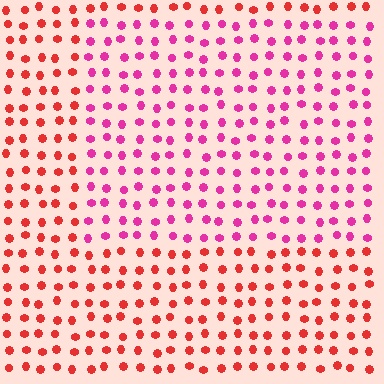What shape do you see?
I see a rectangle.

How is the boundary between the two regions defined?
The boundary is defined purely by a slight shift in hue (about 39 degrees). Spacing, size, and orientation are identical on both sides.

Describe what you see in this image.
The image is filled with small red elements in a uniform arrangement. A rectangle-shaped region is visible where the elements are tinted to a slightly different hue, forming a subtle color boundary.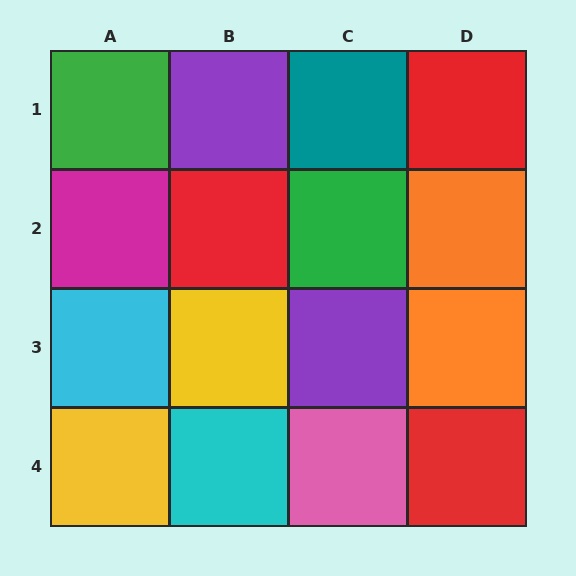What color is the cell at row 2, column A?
Magenta.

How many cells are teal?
1 cell is teal.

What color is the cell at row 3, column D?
Orange.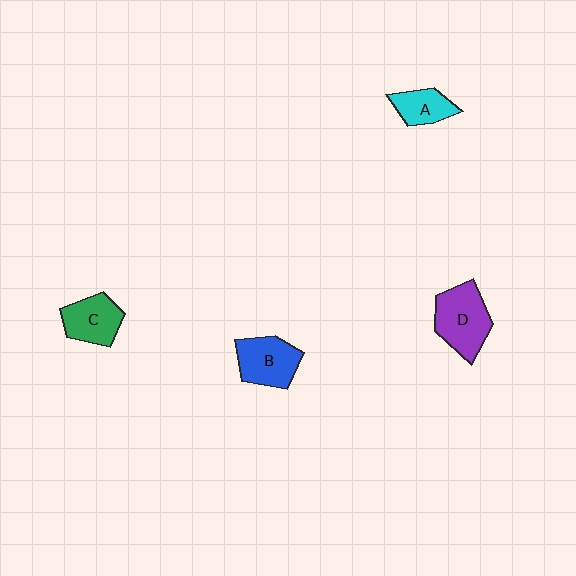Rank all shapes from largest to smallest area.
From largest to smallest: D (purple), B (blue), C (green), A (cyan).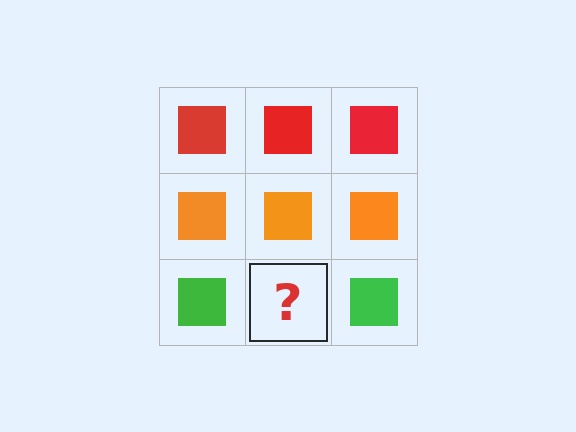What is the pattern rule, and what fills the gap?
The rule is that each row has a consistent color. The gap should be filled with a green square.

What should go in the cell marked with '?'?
The missing cell should contain a green square.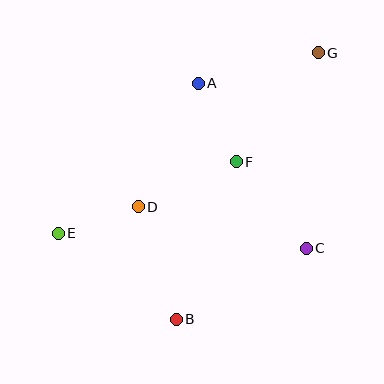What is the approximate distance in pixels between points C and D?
The distance between C and D is approximately 173 pixels.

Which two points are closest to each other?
Points D and E are closest to each other.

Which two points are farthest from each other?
Points E and G are farthest from each other.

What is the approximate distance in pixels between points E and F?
The distance between E and F is approximately 192 pixels.